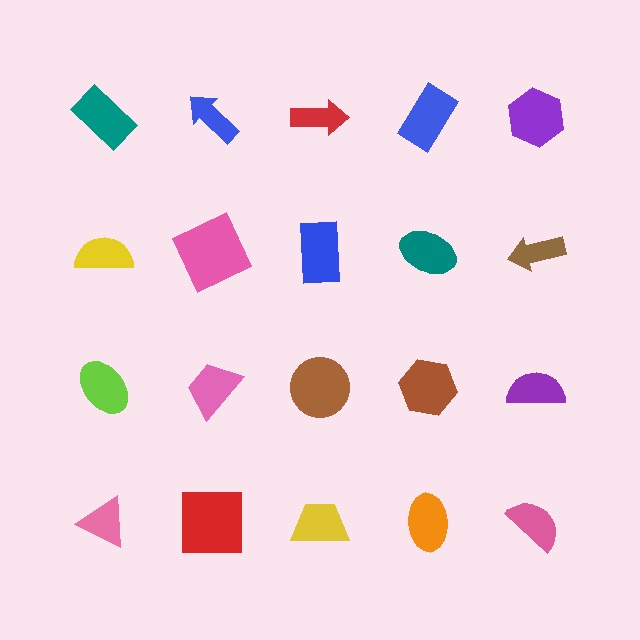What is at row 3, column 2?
A pink trapezoid.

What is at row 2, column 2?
A pink square.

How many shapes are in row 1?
5 shapes.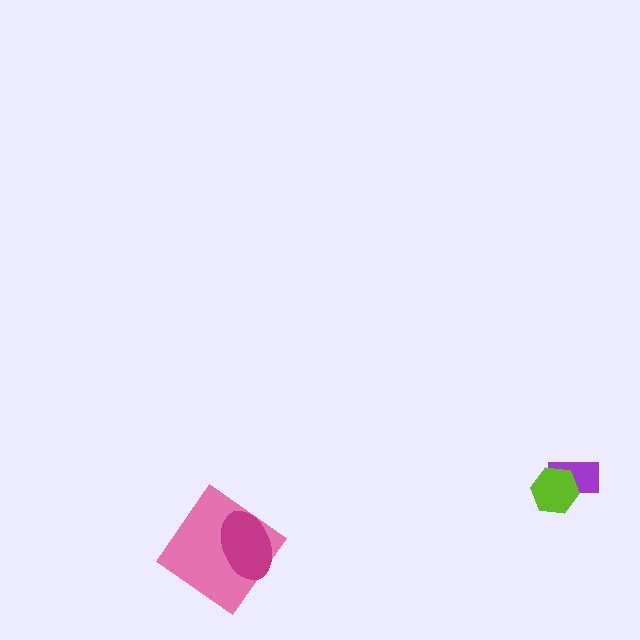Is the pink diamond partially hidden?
Yes, it is partially covered by another shape.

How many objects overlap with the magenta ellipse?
1 object overlaps with the magenta ellipse.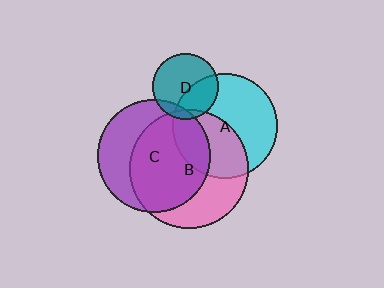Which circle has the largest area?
Circle B (pink).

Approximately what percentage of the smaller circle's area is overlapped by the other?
Approximately 45%.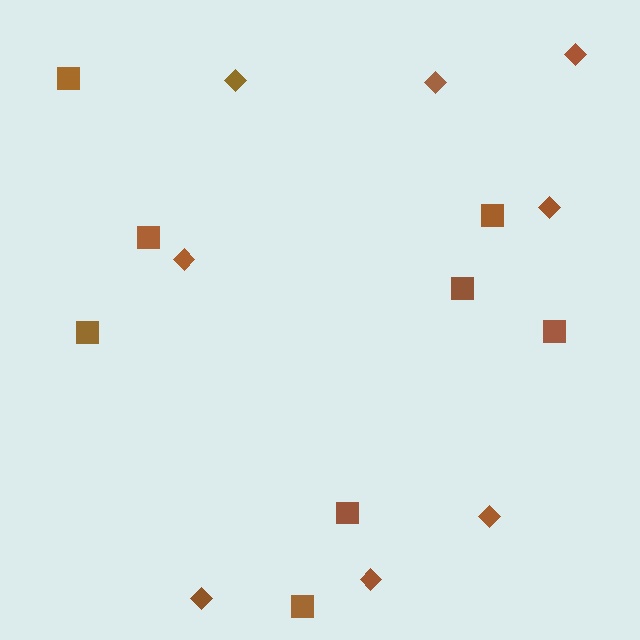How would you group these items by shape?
There are 2 groups: one group of diamonds (8) and one group of squares (8).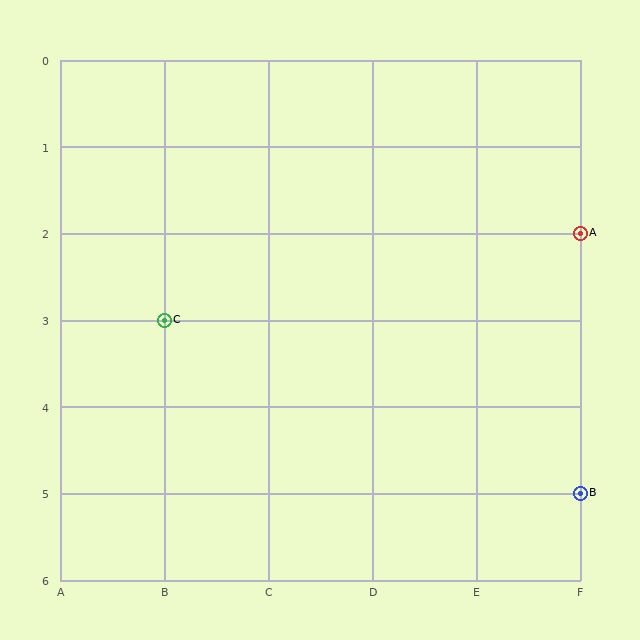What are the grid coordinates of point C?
Point C is at grid coordinates (B, 3).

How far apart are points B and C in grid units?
Points B and C are 4 columns and 2 rows apart (about 4.5 grid units diagonally).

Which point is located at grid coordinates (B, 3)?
Point C is at (B, 3).